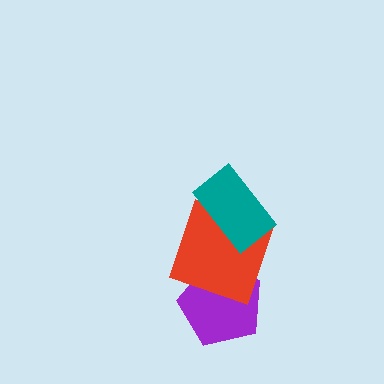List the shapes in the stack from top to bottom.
From top to bottom: the teal rectangle, the red square, the purple pentagon.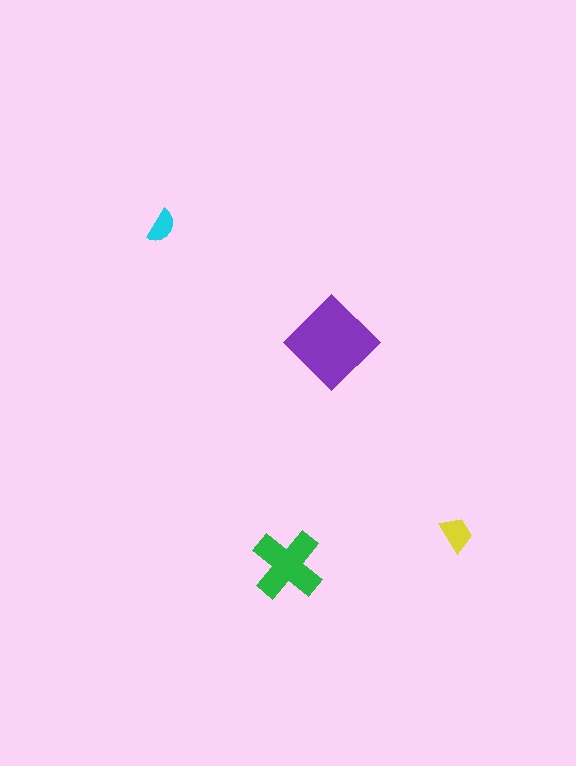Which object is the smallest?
The cyan semicircle.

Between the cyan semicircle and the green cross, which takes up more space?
The green cross.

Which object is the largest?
The purple diamond.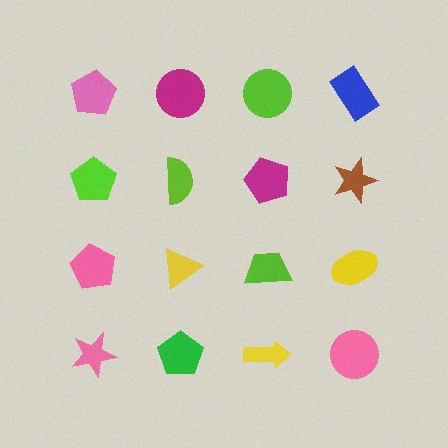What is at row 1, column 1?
A pink pentagon.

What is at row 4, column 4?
A pink circle.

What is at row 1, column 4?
A blue rectangle.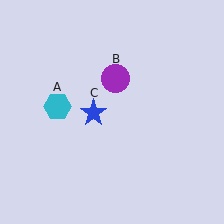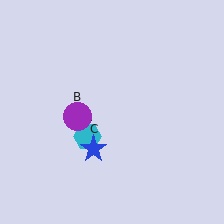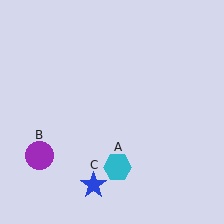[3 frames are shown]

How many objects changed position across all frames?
3 objects changed position: cyan hexagon (object A), purple circle (object B), blue star (object C).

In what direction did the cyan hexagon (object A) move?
The cyan hexagon (object A) moved down and to the right.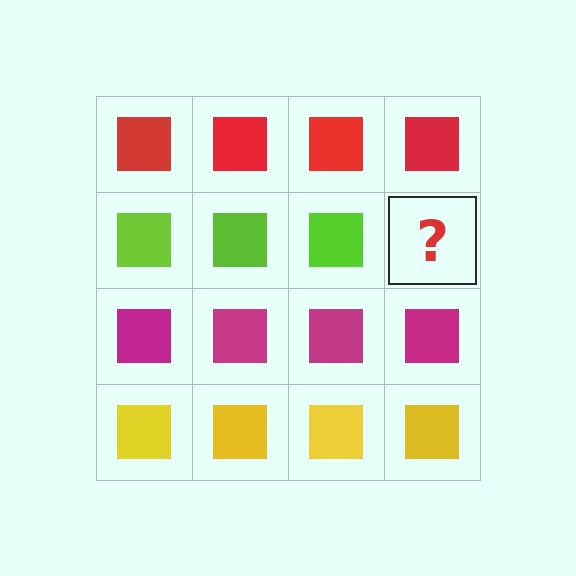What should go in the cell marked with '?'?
The missing cell should contain a lime square.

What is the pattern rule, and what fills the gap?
The rule is that each row has a consistent color. The gap should be filled with a lime square.